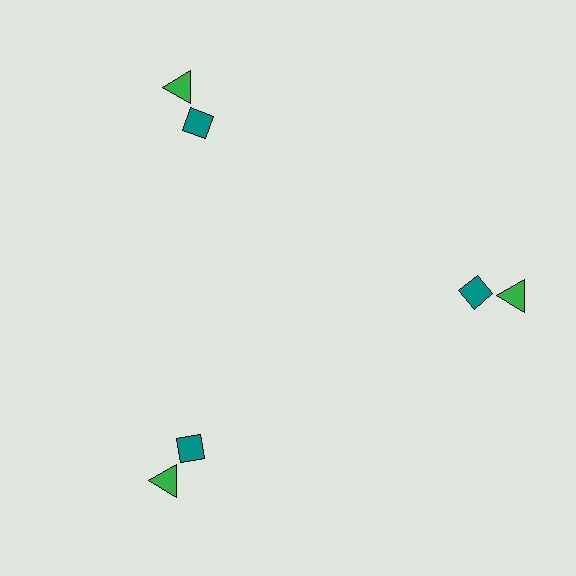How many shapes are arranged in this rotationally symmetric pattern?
There are 6 shapes, arranged in 3 groups of 2.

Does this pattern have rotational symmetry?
Yes, this pattern has 3-fold rotational symmetry. It looks the same after rotating 120 degrees around the center.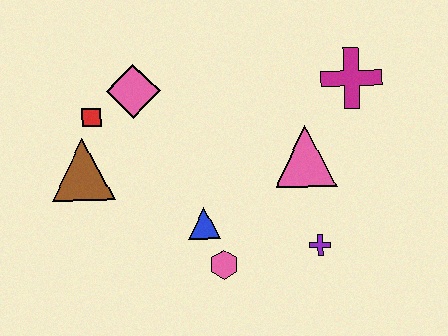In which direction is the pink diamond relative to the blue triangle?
The pink diamond is above the blue triangle.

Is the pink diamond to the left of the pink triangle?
Yes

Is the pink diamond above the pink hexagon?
Yes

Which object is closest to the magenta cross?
The pink triangle is closest to the magenta cross.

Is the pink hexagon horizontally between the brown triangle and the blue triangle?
No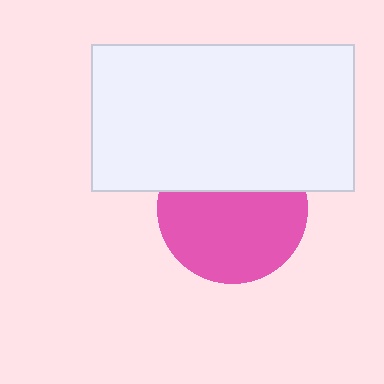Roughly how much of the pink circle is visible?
About half of it is visible (roughly 64%).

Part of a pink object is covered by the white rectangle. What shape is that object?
It is a circle.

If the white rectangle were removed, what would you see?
You would see the complete pink circle.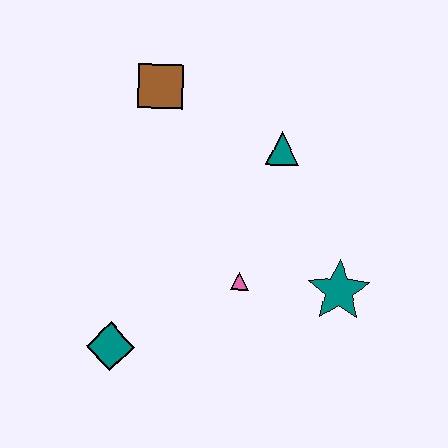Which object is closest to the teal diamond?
The pink triangle is closest to the teal diamond.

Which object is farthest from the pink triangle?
The brown square is farthest from the pink triangle.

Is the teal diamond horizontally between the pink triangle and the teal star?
No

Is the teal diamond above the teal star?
No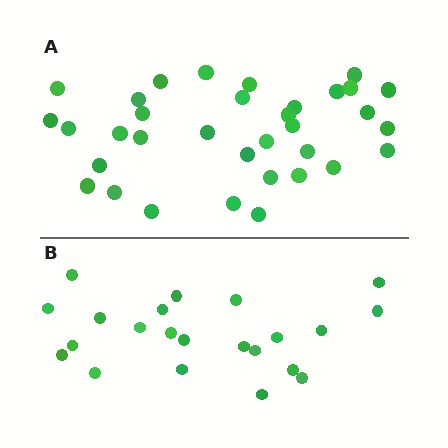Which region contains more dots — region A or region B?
Region A (the top region) has more dots.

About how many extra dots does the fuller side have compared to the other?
Region A has roughly 12 or so more dots than region B.